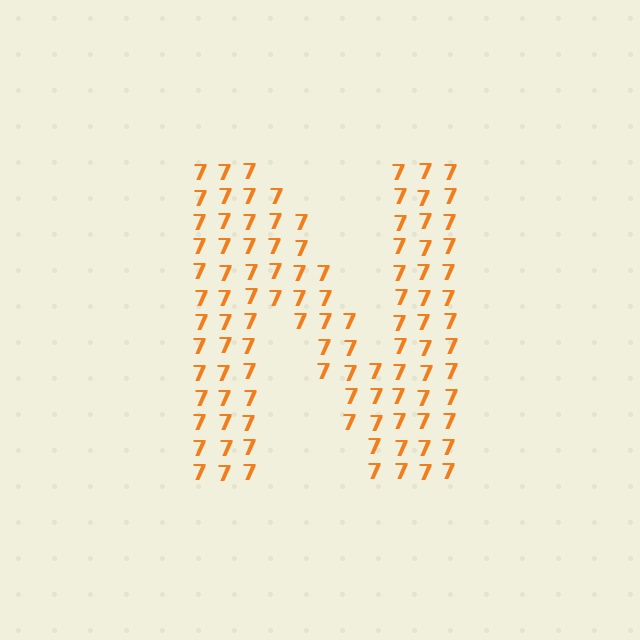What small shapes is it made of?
It is made of small digit 7's.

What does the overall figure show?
The overall figure shows the letter N.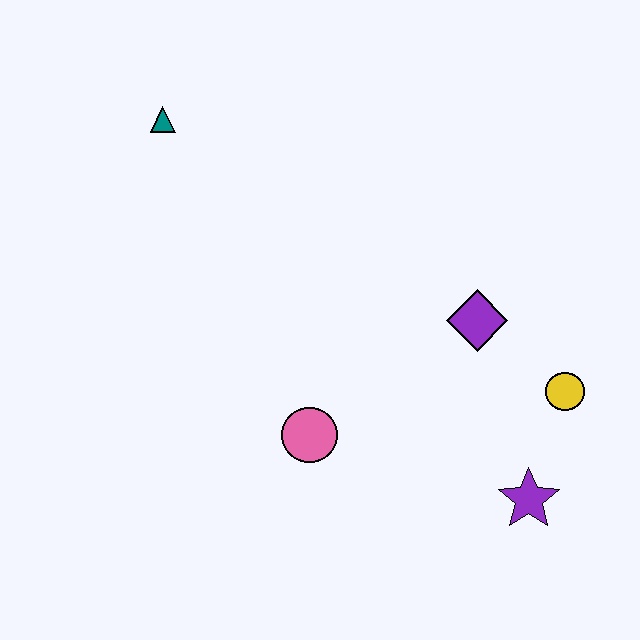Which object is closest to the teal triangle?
The pink circle is closest to the teal triangle.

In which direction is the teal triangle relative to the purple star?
The teal triangle is above the purple star.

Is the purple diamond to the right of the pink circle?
Yes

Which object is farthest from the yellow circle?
The teal triangle is farthest from the yellow circle.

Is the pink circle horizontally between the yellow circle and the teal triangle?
Yes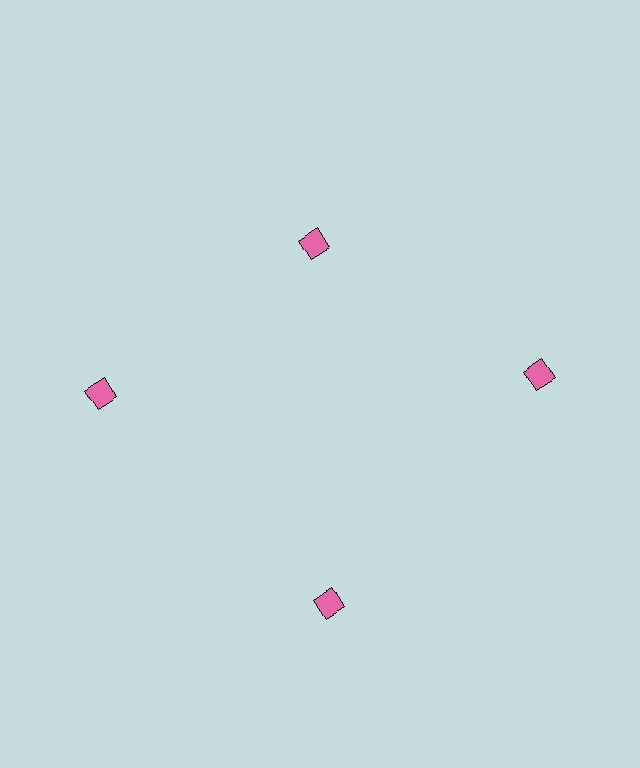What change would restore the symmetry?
The symmetry would be restored by moving it outward, back onto the ring so that all 4 diamonds sit at equal angles and equal distance from the center.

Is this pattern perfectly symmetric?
No. The 4 pink diamonds are arranged in a ring, but one element near the 12 o'clock position is pulled inward toward the center, breaking the 4-fold rotational symmetry.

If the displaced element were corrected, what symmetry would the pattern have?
It would have 4-fold rotational symmetry — the pattern would map onto itself every 90 degrees.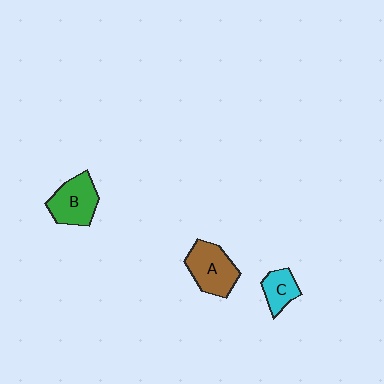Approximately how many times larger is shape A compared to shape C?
Approximately 1.7 times.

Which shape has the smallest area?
Shape C (cyan).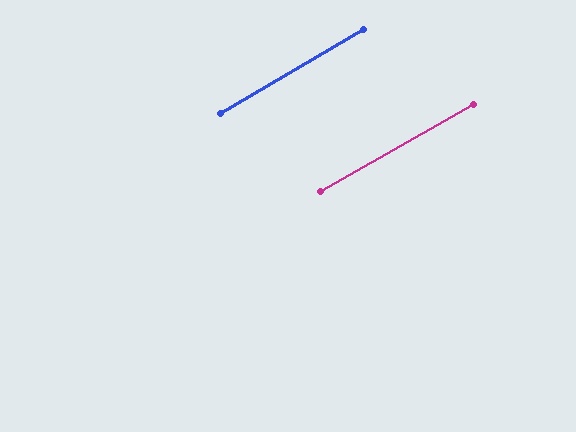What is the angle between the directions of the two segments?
Approximately 1 degree.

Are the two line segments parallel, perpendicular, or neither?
Parallel — their directions differ by only 1.0°.